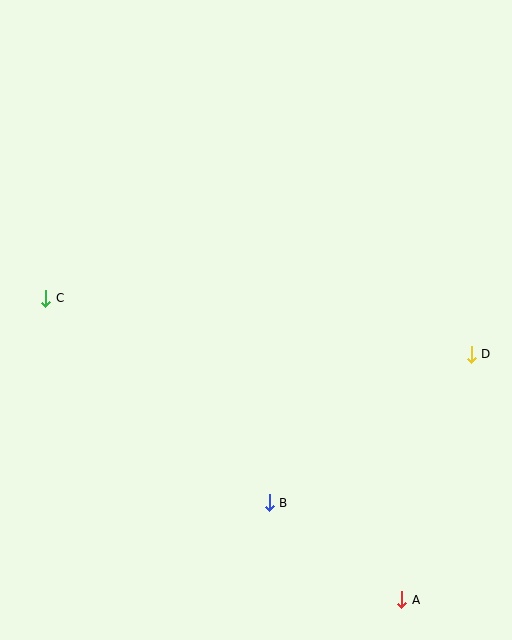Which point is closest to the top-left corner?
Point C is closest to the top-left corner.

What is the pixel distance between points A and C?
The distance between A and C is 466 pixels.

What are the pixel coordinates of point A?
Point A is at (402, 600).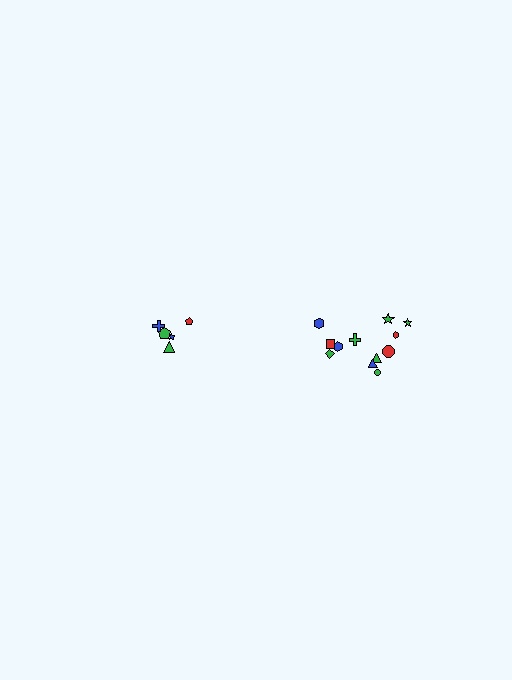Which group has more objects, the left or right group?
The right group.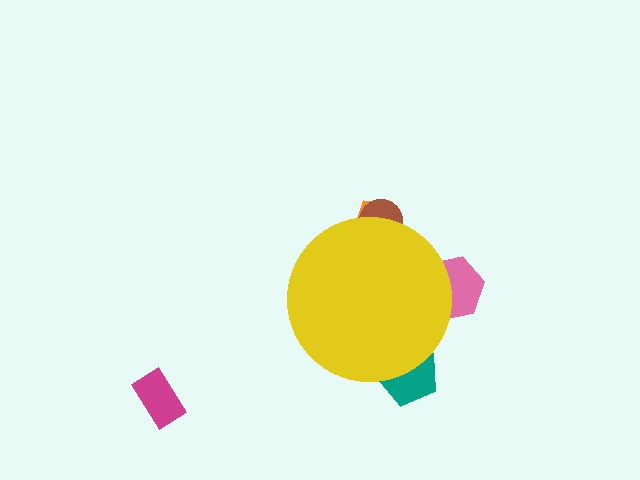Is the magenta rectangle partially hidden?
No, the magenta rectangle is fully visible.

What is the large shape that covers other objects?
A yellow circle.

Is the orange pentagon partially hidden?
Yes, the orange pentagon is partially hidden behind the yellow circle.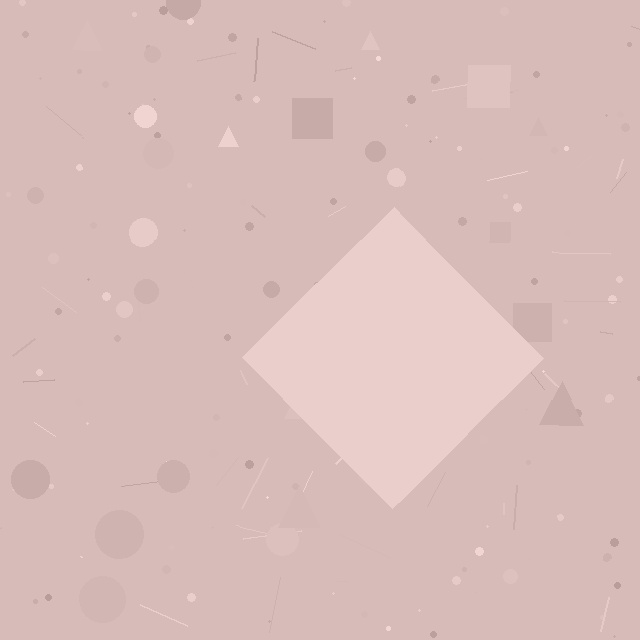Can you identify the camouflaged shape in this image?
The camouflaged shape is a diamond.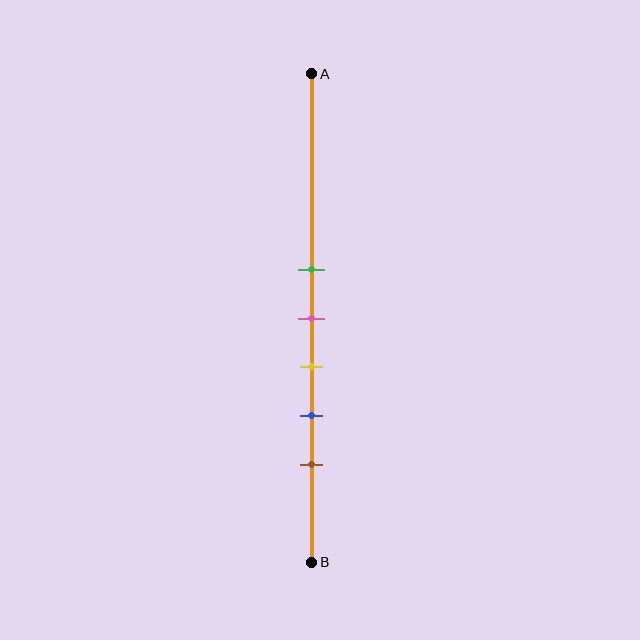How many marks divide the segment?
There are 5 marks dividing the segment.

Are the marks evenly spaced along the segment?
Yes, the marks are approximately evenly spaced.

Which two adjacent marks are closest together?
The green and pink marks are the closest adjacent pair.